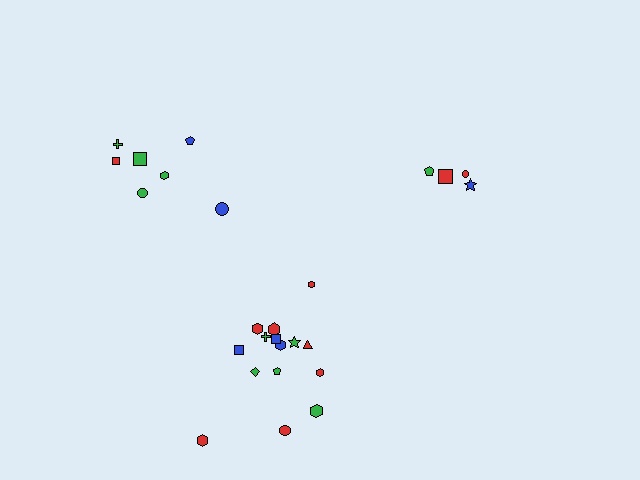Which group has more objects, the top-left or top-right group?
The top-left group.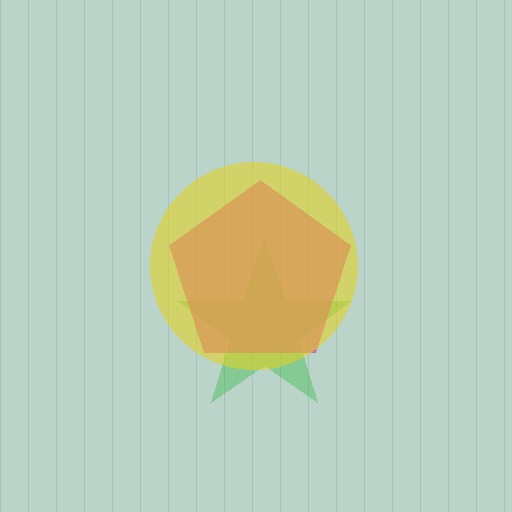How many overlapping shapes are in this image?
There are 3 overlapping shapes in the image.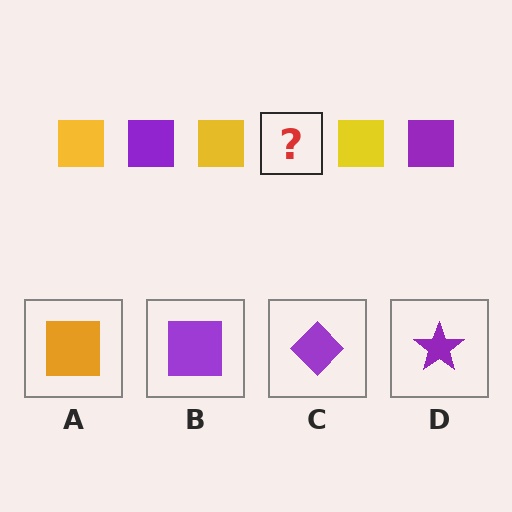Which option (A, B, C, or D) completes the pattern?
B.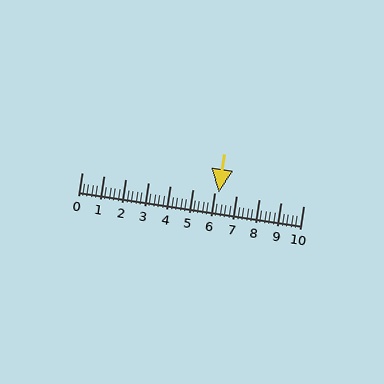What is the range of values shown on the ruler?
The ruler shows values from 0 to 10.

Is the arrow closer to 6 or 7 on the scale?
The arrow is closer to 6.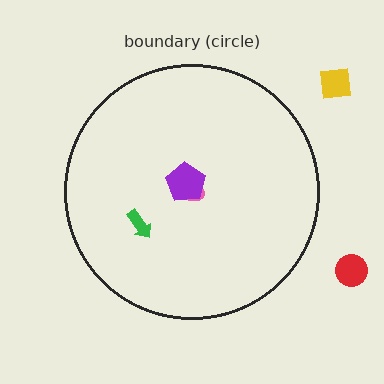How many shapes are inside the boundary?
3 inside, 2 outside.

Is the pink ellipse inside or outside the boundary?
Inside.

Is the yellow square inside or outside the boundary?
Outside.